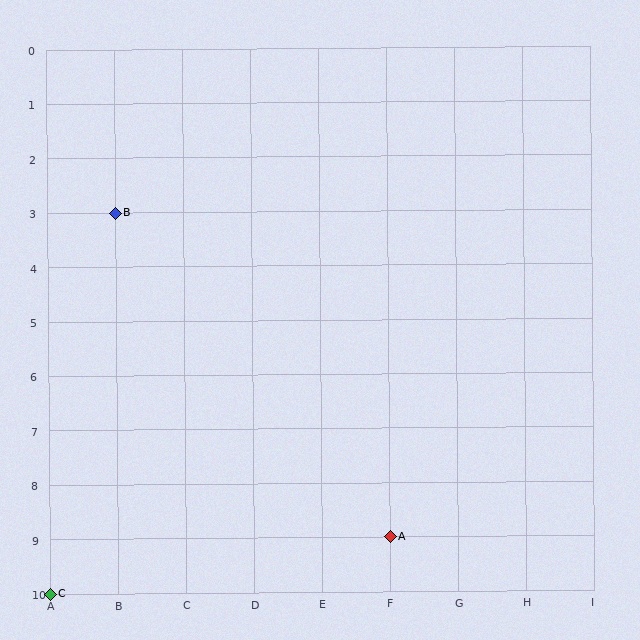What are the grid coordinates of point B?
Point B is at grid coordinates (B, 3).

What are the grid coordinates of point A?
Point A is at grid coordinates (F, 9).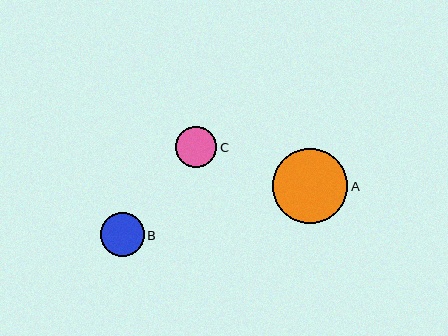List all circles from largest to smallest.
From largest to smallest: A, B, C.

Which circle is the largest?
Circle A is the largest with a size of approximately 75 pixels.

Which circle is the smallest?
Circle C is the smallest with a size of approximately 42 pixels.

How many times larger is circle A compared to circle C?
Circle A is approximately 1.8 times the size of circle C.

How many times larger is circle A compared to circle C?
Circle A is approximately 1.8 times the size of circle C.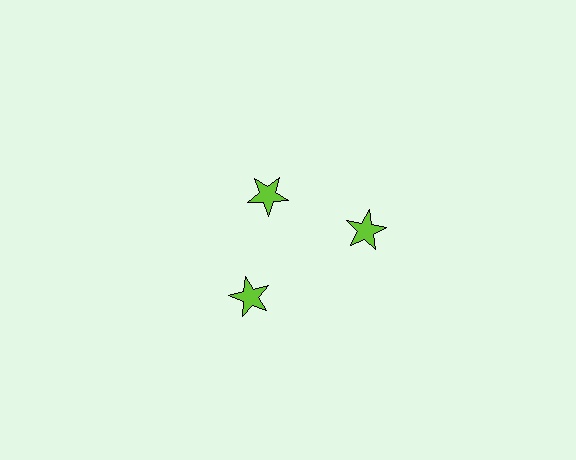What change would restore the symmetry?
The symmetry would be restored by moving it outward, back onto the ring so that all 3 stars sit at equal angles and equal distance from the center.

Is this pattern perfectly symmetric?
No. The 3 lime stars are arranged in a ring, but one element near the 11 o'clock position is pulled inward toward the center, breaking the 3-fold rotational symmetry.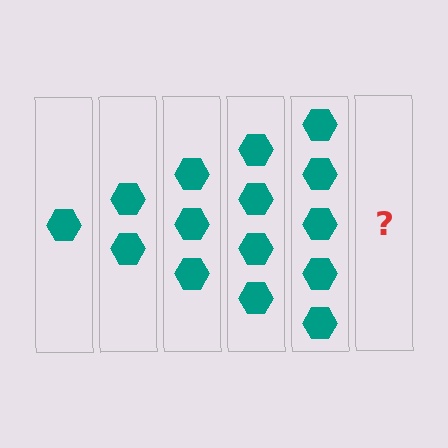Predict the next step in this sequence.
The next step is 6 hexagons.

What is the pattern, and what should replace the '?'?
The pattern is that each step adds one more hexagon. The '?' should be 6 hexagons.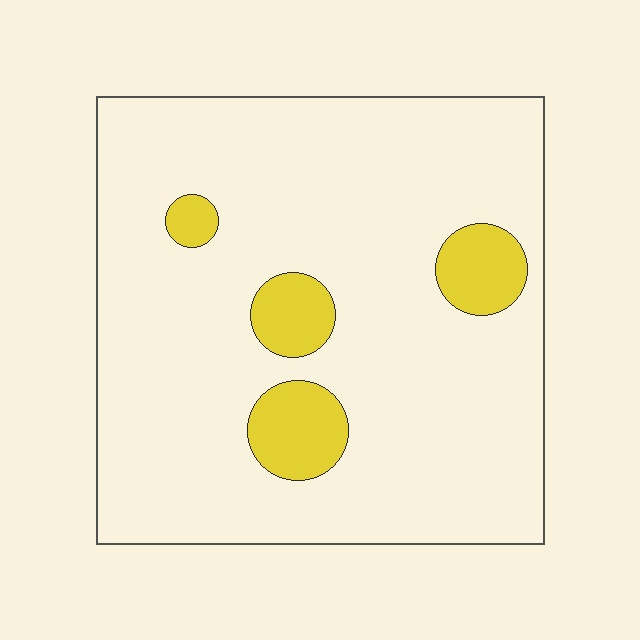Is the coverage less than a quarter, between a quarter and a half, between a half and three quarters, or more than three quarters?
Less than a quarter.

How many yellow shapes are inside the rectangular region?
4.